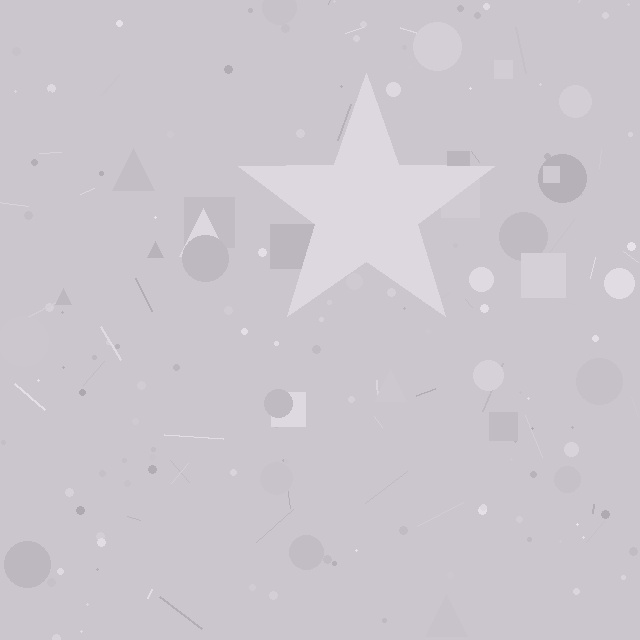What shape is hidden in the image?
A star is hidden in the image.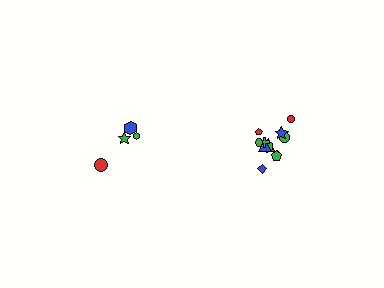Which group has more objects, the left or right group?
The right group.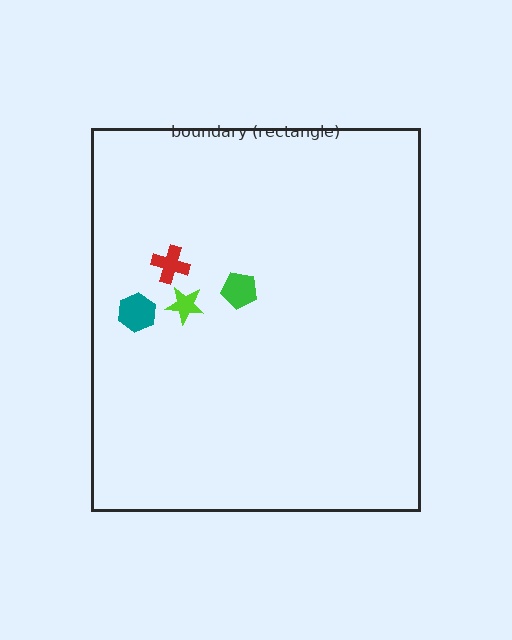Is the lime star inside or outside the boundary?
Inside.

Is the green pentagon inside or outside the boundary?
Inside.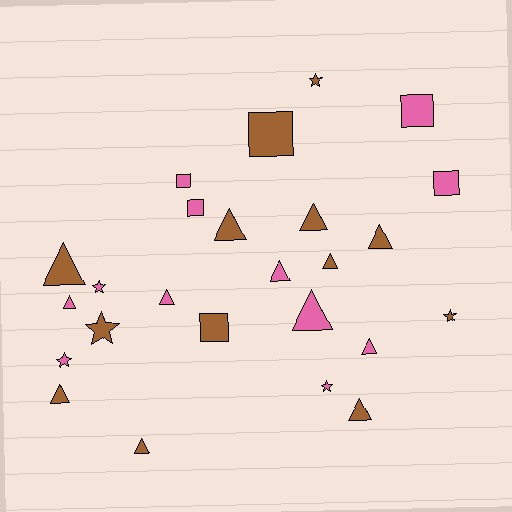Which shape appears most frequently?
Triangle, with 13 objects.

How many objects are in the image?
There are 25 objects.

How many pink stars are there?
There are 3 pink stars.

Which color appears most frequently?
Brown, with 13 objects.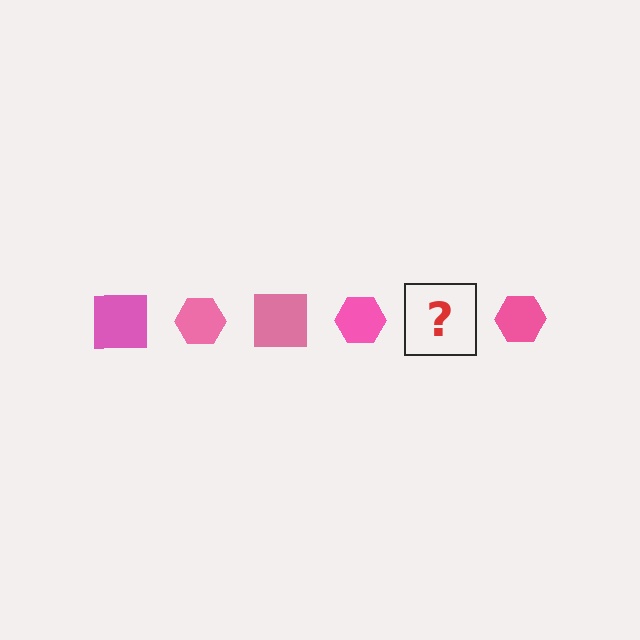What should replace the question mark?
The question mark should be replaced with a pink square.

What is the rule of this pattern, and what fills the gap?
The rule is that the pattern cycles through square, hexagon shapes in pink. The gap should be filled with a pink square.